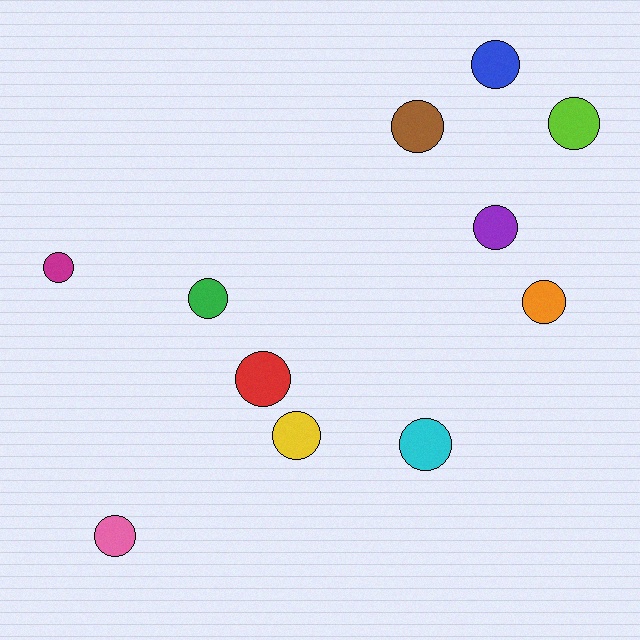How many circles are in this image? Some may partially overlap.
There are 11 circles.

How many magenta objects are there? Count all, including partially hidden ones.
There is 1 magenta object.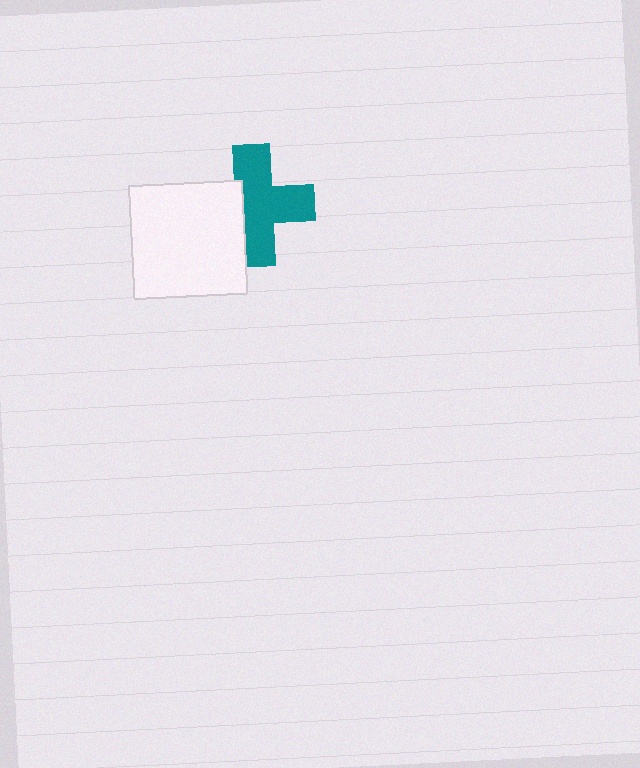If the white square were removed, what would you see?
You would see the complete teal cross.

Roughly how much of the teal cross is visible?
Most of it is visible (roughly 68%).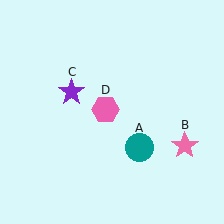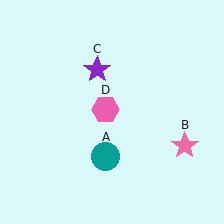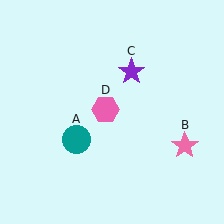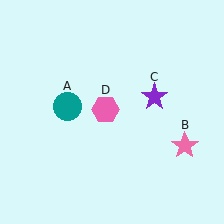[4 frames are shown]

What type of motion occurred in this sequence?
The teal circle (object A), purple star (object C) rotated clockwise around the center of the scene.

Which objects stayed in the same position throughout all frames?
Pink star (object B) and pink hexagon (object D) remained stationary.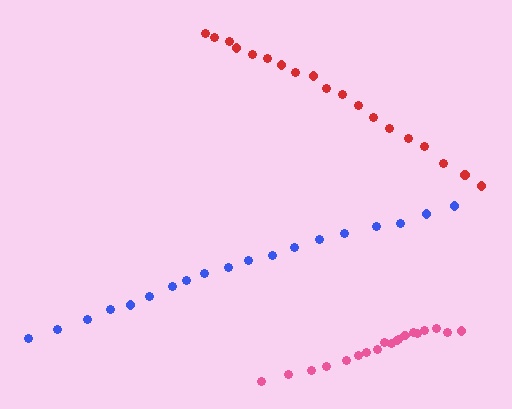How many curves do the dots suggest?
There are 3 distinct paths.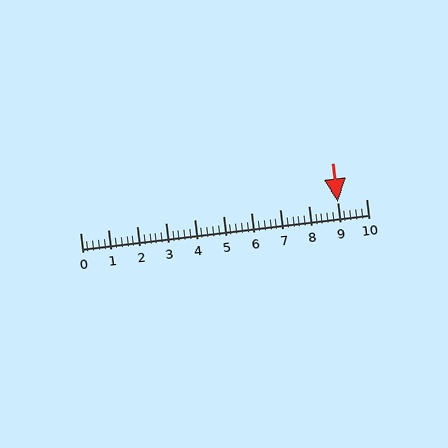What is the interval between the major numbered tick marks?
The major tick marks are spaced 1 units apart.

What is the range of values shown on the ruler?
The ruler shows values from 0 to 10.